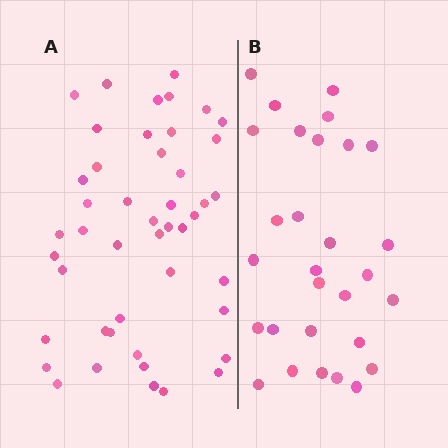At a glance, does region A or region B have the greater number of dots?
Region A (the left region) has more dots.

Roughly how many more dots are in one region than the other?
Region A has approximately 15 more dots than region B.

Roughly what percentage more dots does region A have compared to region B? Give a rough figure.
About 60% more.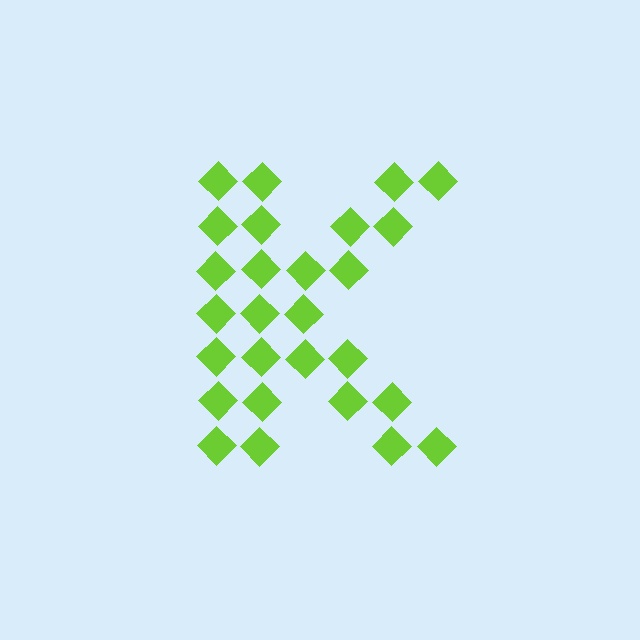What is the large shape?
The large shape is the letter K.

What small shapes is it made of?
It is made of small diamonds.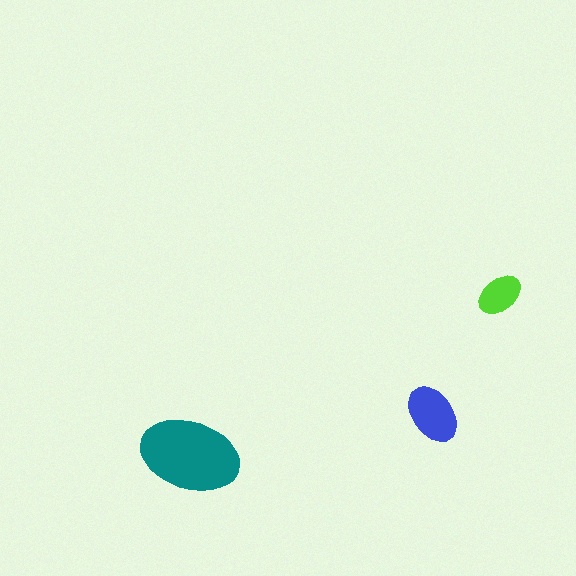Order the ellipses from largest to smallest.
the teal one, the blue one, the lime one.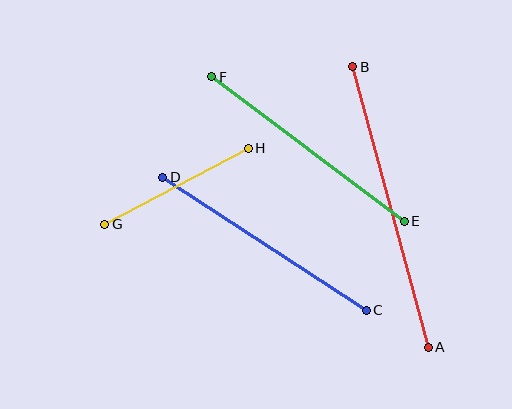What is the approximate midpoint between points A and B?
The midpoint is at approximately (390, 207) pixels.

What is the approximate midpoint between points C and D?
The midpoint is at approximately (264, 244) pixels.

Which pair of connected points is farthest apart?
Points A and B are farthest apart.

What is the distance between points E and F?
The distance is approximately 241 pixels.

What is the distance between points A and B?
The distance is approximately 291 pixels.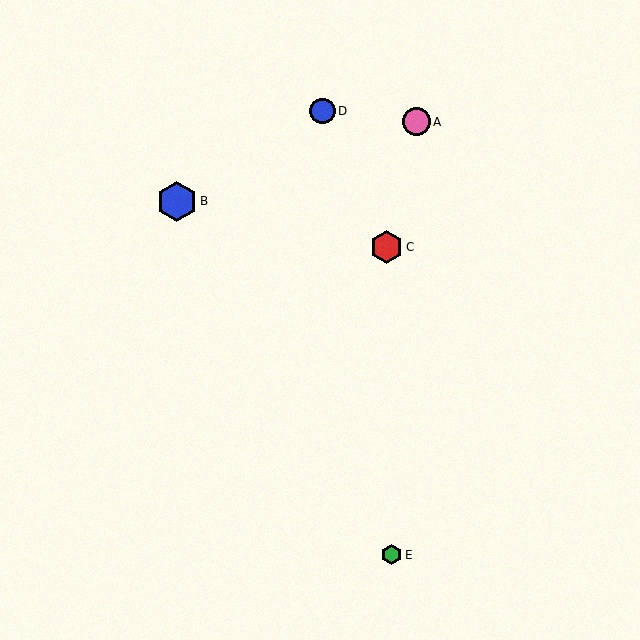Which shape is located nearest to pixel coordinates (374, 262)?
The red hexagon (labeled C) at (386, 247) is nearest to that location.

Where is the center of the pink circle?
The center of the pink circle is at (417, 122).